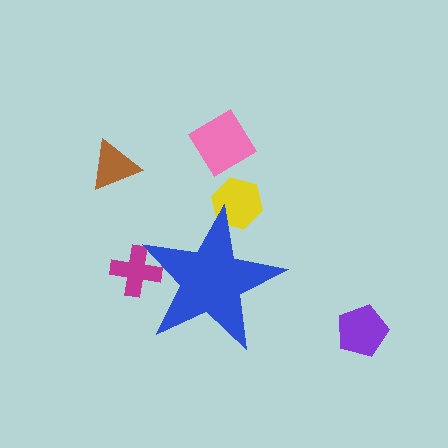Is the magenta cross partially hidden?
Yes, the magenta cross is partially hidden behind the blue star.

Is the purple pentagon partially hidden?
No, the purple pentagon is fully visible.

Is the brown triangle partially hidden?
No, the brown triangle is fully visible.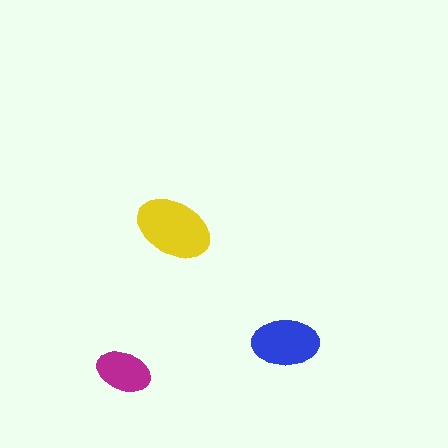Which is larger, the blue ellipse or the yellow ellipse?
The yellow one.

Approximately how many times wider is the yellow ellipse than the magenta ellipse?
About 1.5 times wider.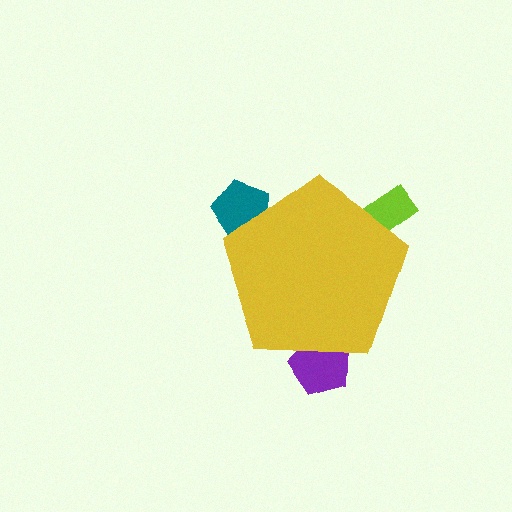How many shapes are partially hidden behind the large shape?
3 shapes are partially hidden.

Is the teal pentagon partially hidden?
Yes, the teal pentagon is partially hidden behind the yellow pentagon.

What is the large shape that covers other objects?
A yellow pentagon.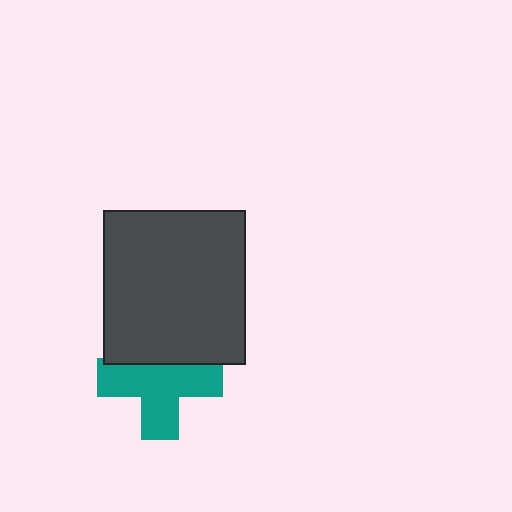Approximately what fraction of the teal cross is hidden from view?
Roughly 31% of the teal cross is hidden behind the dark gray rectangle.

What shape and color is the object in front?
The object in front is a dark gray rectangle.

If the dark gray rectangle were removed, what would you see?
You would see the complete teal cross.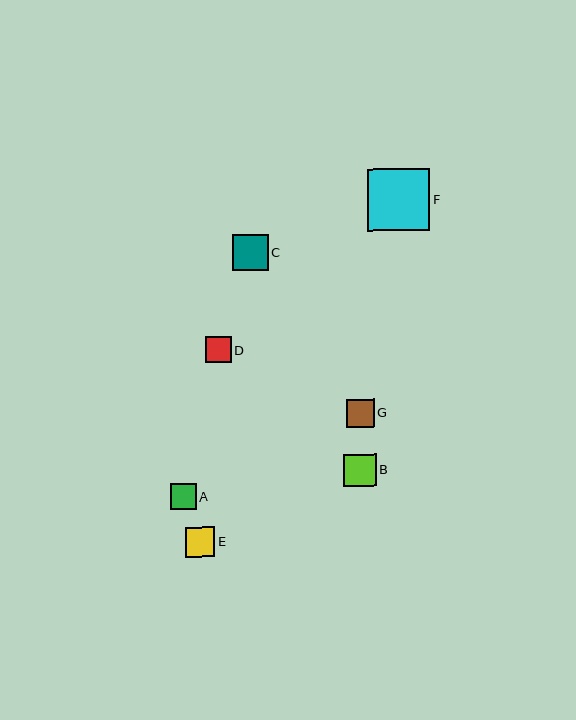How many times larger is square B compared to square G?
Square B is approximately 1.2 times the size of square G.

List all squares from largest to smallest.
From largest to smallest: F, C, B, E, G, A, D.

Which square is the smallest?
Square D is the smallest with a size of approximately 26 pixels.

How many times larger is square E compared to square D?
Square E is approximately 1.1 times the size of square D.